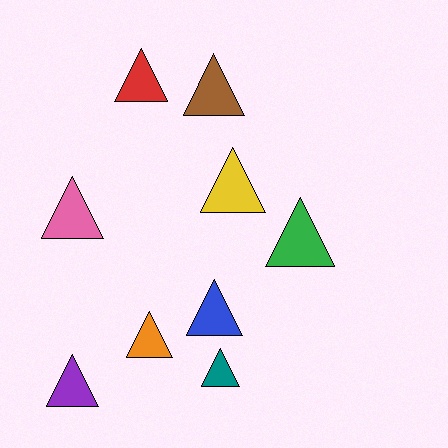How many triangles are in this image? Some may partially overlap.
There are 9 triangles.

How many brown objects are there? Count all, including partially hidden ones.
There is 1 brown object.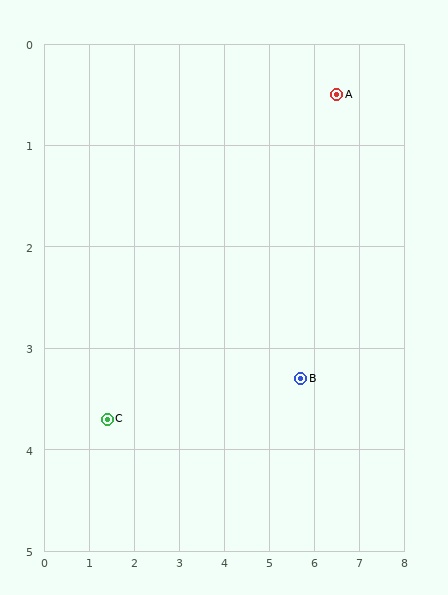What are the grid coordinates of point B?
Point B is at approximately (5.7, 3.3).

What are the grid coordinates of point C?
Point C is at approximately (1.4, 3.7).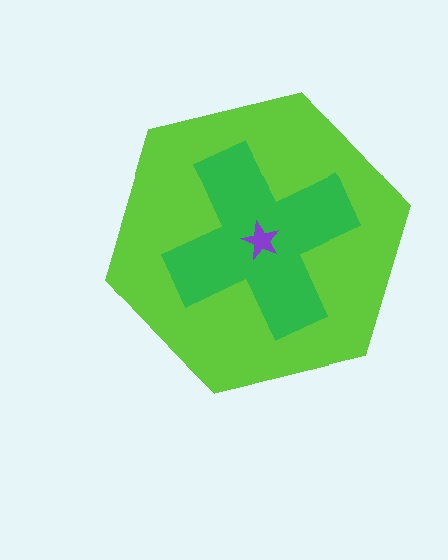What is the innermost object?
The purple star.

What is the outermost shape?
The lime hexagon.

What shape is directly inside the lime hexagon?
The green cross.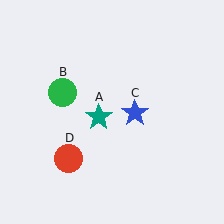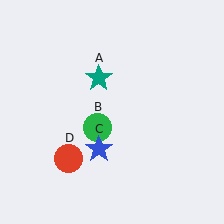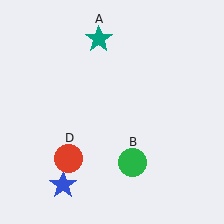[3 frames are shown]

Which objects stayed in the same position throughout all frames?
Red circle (object D) remained stationary.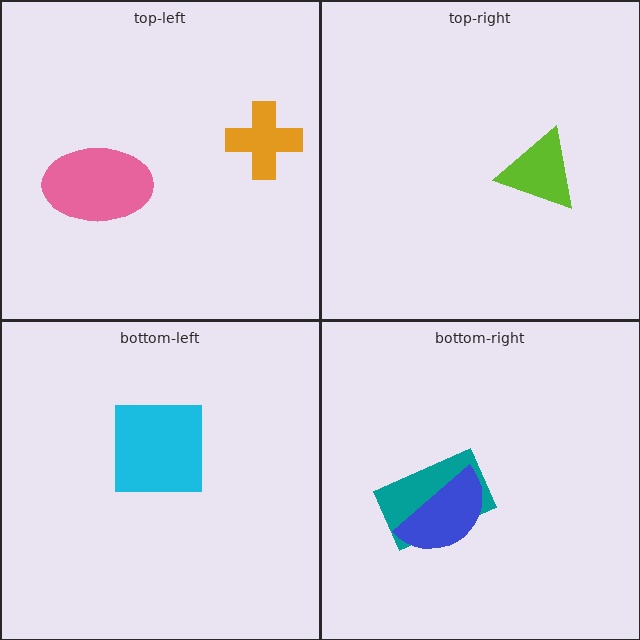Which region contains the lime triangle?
The top-right region.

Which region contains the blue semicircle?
The bottom-right region.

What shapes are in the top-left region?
The pink ellipse, the orange cross.